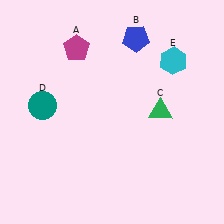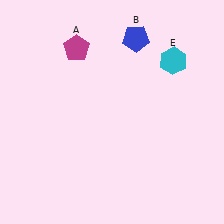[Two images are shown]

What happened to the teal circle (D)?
The teal circle (D) was removed in Image 2. It was in the top-left area of Image 1.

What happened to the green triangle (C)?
The green triangle (C) was removed in Image 2. It was in the top-right area of Image 1.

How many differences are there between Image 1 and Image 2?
There are 2 differences between the two images.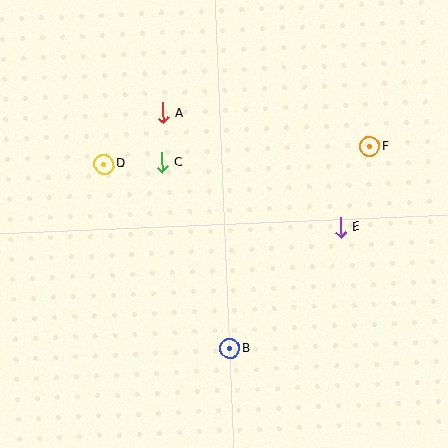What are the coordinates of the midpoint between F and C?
The midpoint between F and C is at (266, 155).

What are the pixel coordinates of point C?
Point C is at (162, 162).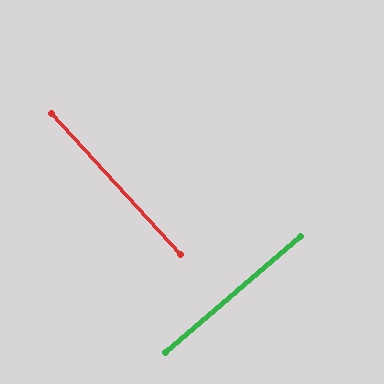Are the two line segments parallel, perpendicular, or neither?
Perpendicular — they meet at approximately 88°.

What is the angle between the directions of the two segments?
Approximately 88 degrees.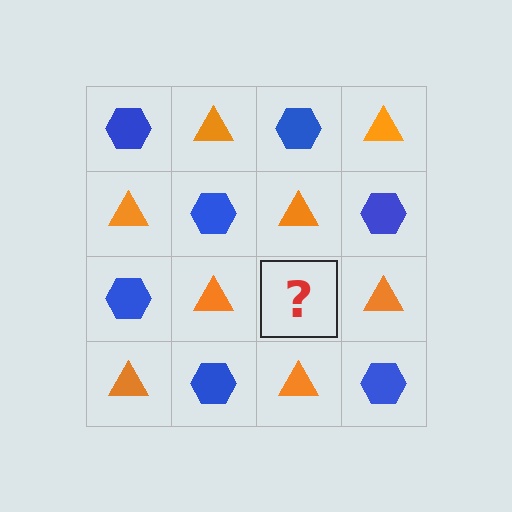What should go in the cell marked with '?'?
The missing cell should contain a blue hexagon.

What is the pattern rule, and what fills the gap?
The rule is that it alternates blue hexagon and orange triangle in a checkerboard pattern. The gap should be filled with a blue hexagon.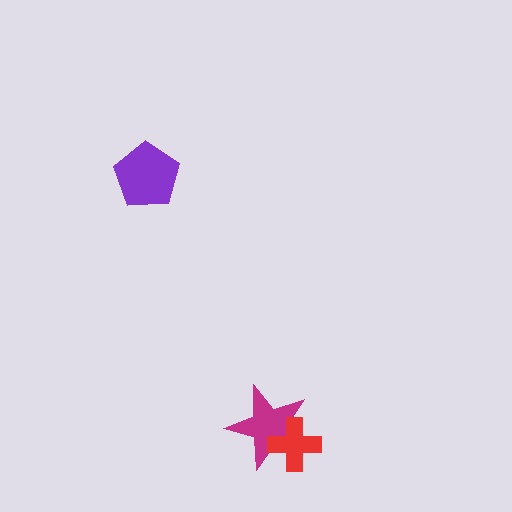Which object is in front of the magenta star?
The red cross is in front of the magenta star.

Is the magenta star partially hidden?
Yes, it is partially covered by another shape.